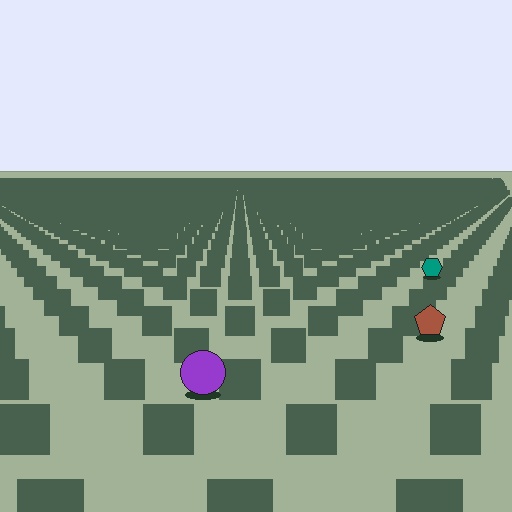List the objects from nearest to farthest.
From nearest to farthest: the purple circle, the brown pentagon, the teal hexagon.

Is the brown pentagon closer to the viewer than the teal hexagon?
Yes. The brown pentagon is closer — you can tell from the texture gradient: the ground texture is coarser near it.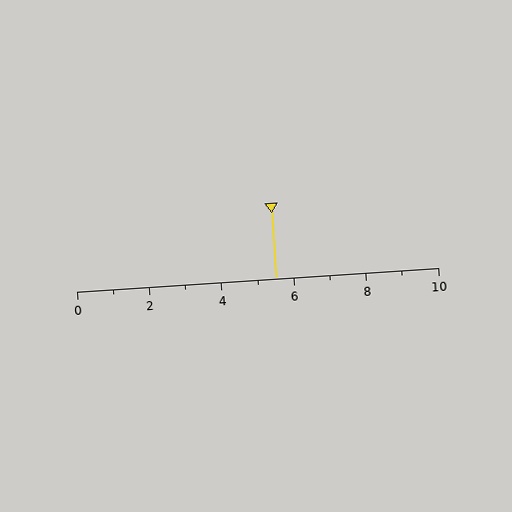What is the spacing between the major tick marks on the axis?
The major ticks are spaced 2 apart.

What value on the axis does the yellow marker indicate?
The marker indicates approximately 5.5.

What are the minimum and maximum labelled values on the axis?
The axis runs from 0 to 10.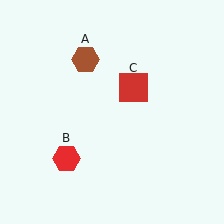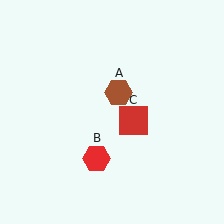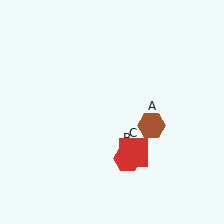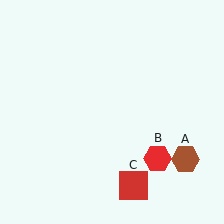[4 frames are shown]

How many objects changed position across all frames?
3 objects changed position: brown hexagon (object A), red hexagon (object B), red square (object C).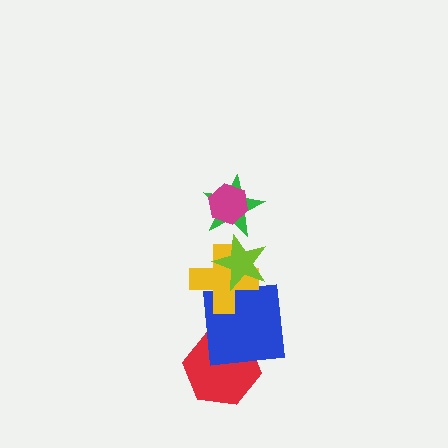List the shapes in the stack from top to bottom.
From top to bottom: the magenta hexagon, the green star, the lime star, the yellow cross, the blue square, the red hexagon.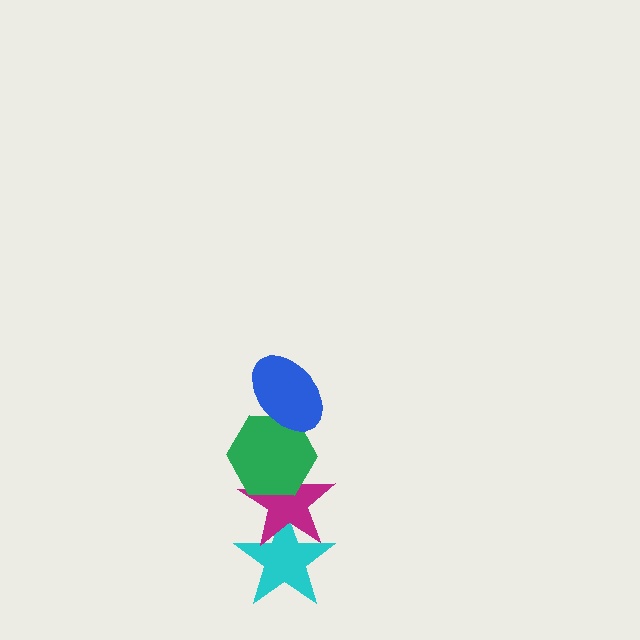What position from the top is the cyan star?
The cyan star is 4th from the top.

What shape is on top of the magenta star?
The green hexagon is on top of the magenta star.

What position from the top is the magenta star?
The magenta star is 3rd from the top.